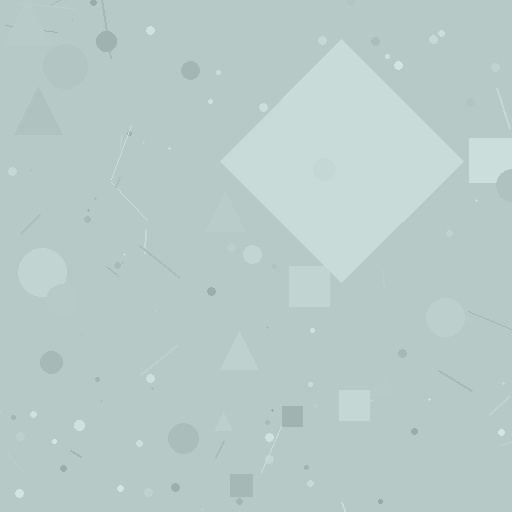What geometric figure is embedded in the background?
A diamond is embedded in the background.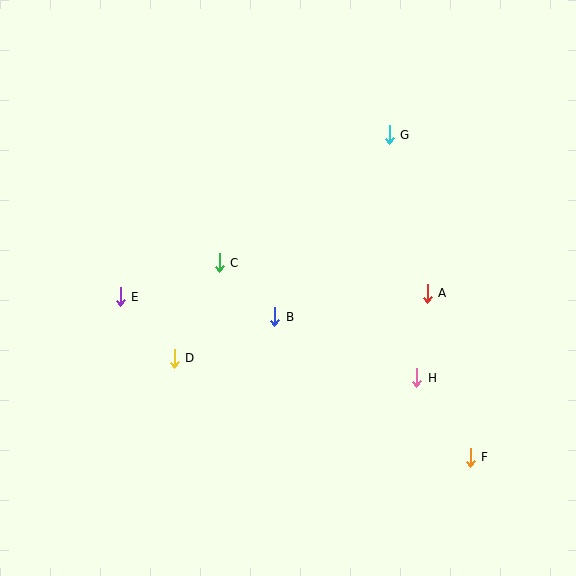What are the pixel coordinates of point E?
Point E is at (120, 297).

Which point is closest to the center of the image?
Point B at (275, 317) is closest to the center.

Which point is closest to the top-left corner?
Point E is closest to the top-left corner.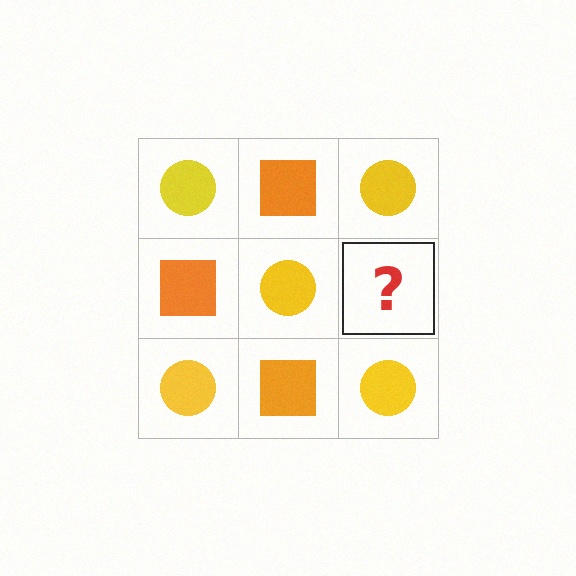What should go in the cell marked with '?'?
The missing cell should contain an orange square.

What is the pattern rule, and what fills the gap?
The rule is that it alternates yellow circle and orange square in a checkerboard pattern. The gap should be filled with an orange square.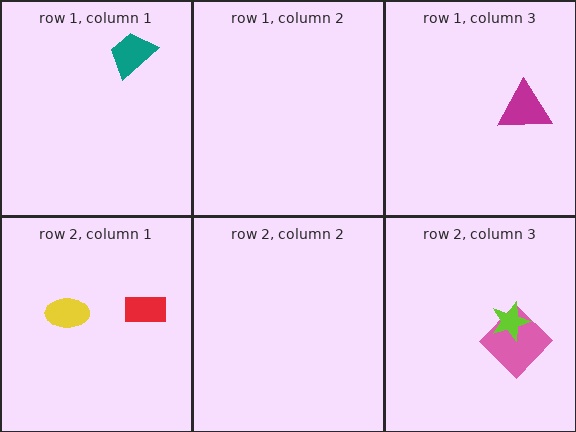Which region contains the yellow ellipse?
The row 2, column 1 region.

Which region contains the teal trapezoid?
The row 1, column 1 region.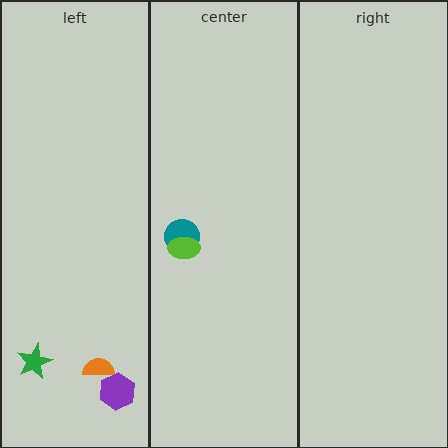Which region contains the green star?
The left region.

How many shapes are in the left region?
3.